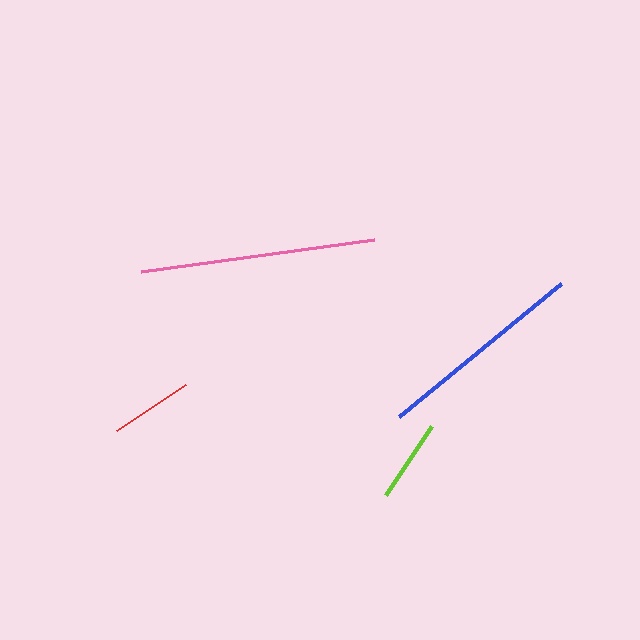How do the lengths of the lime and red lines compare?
The lime and red lines are approximately the same length.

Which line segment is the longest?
The pink line is the longest at approximately 236 pixels.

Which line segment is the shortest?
The red line is the shortest at approximately 83 pixels.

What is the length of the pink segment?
The pink segment is approximately 236 pixels long.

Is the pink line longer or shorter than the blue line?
The pink line is longer than the blue line.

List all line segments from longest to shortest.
From longest to shortest: pink, blue, lime, red.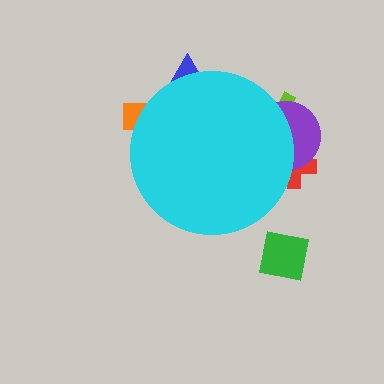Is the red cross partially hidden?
Yes, the red cross is partially hidden behind the cyan circle.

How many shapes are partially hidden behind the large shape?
5 shapes are partially hidden.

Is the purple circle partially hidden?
Yes, the purple circle is partially hidden behind the cyan circle.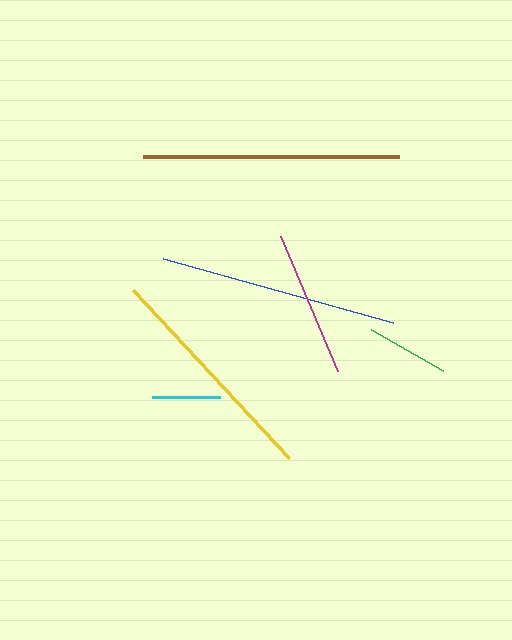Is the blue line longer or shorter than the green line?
The blue line is longer than the green line.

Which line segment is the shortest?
The cyan line is the shortest at approximately 68 pixels.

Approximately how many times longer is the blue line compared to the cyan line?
The blue line is approximately 3.5 times the length of the cyan line.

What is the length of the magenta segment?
The magenta segment is approximately 146 pixels long.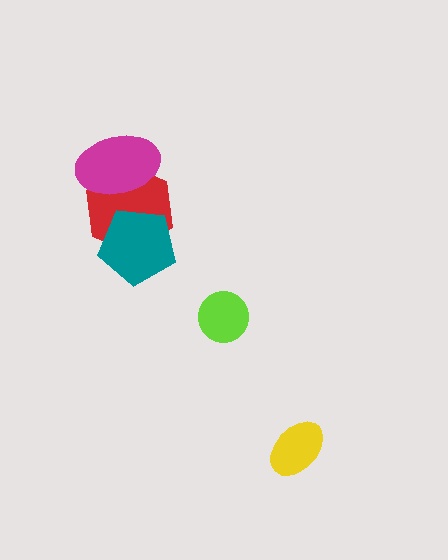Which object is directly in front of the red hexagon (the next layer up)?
The magenta ellipse is directly in front of the red hexagon.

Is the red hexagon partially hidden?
Yes, it is partially covered by another shape.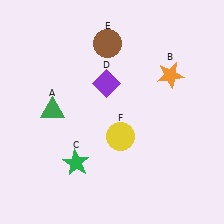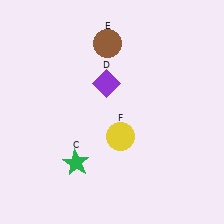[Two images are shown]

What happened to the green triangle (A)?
The green triangle (A) was removed in Image 2. It was in the top-left area of Image 1.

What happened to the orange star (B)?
The orange star (B) was removed in Image 2. It was in the top-right area of Image 1.